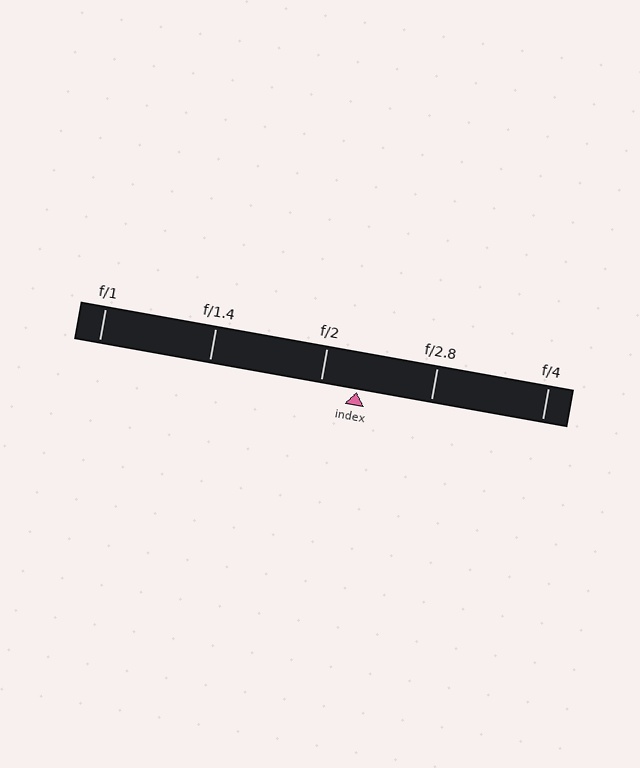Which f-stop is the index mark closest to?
The index mark is closest to f/2.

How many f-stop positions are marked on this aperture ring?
There are 5 f-stop positions marked.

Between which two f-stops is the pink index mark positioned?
The index mark is between f/2 and f/2.8.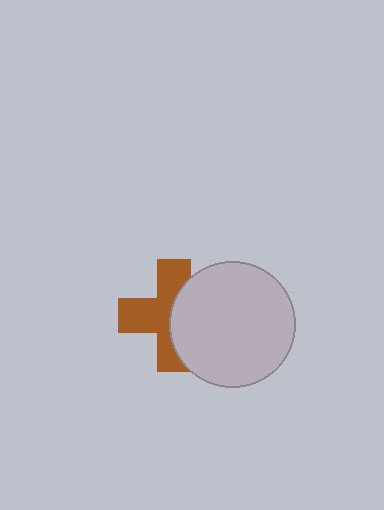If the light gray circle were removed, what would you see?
You would see the complete brown cross.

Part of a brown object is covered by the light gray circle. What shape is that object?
It is a cross.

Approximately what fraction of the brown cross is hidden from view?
Roughly 43% of the brown cross is hidden behind the light gray circle.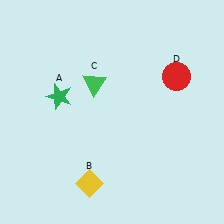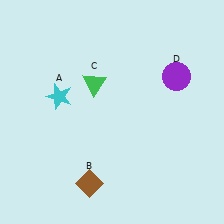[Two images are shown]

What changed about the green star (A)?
In Image 1, A is green. In Image 2, it changed to cyan.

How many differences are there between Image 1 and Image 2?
There are 3 differences between the two images.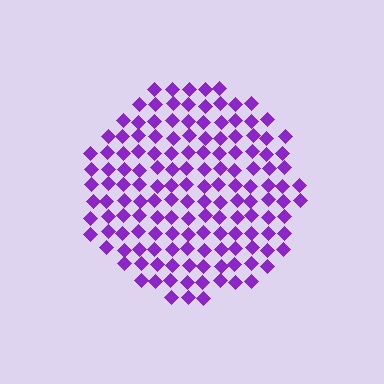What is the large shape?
The large shape is a circle.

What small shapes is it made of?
It is made of small diamonds.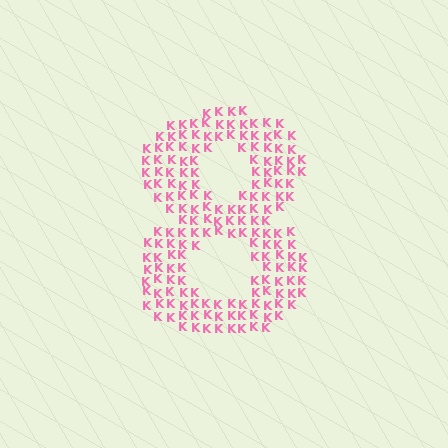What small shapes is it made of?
It is made of small letter K's.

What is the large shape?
The large shape is the digit 8.